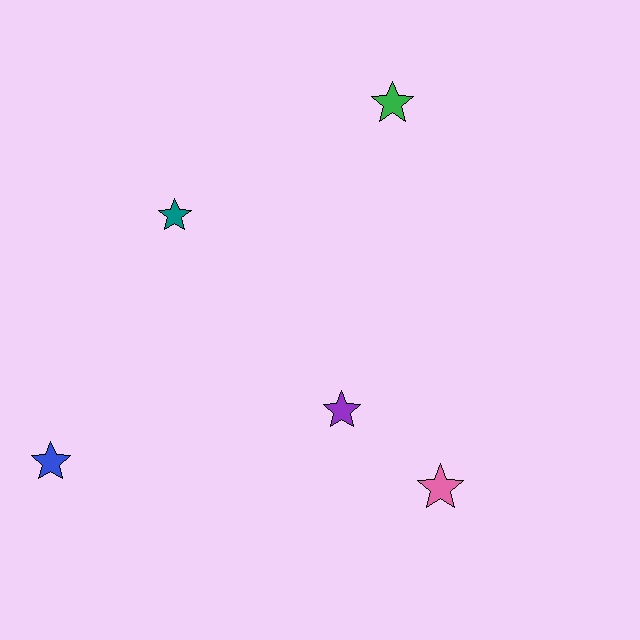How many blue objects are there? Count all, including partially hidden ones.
There is 1 blue object.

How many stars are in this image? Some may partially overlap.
There are 5 stars.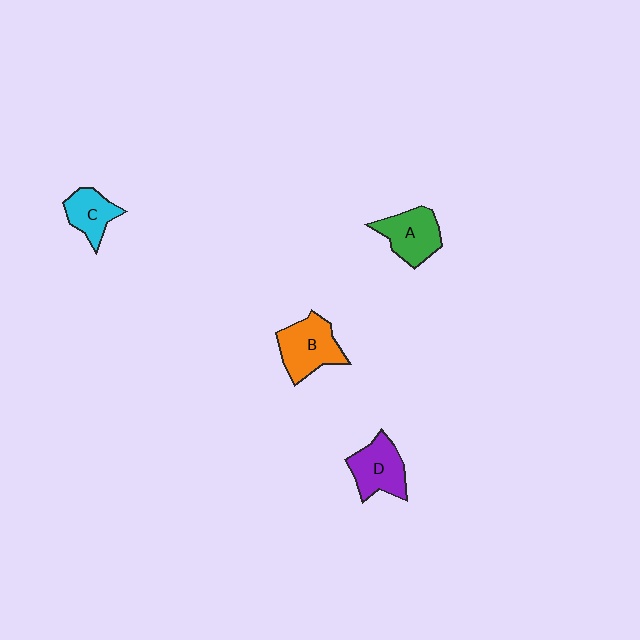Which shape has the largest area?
Shape B (orange).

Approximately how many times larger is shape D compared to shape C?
Approximately 1.3 times.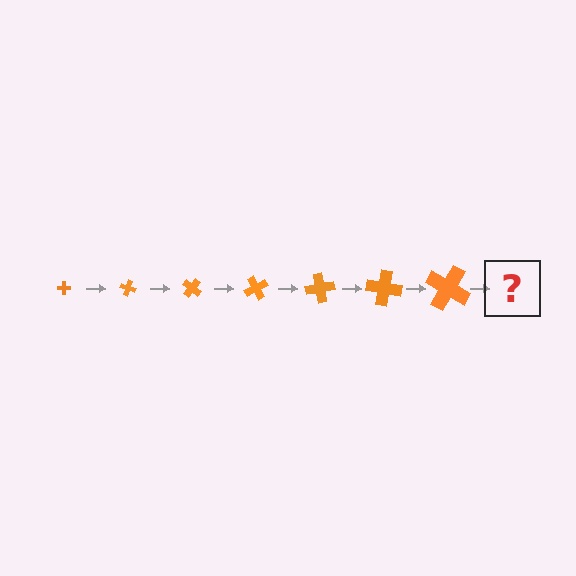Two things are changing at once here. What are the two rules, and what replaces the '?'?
The two rules are that the cross grows larger each step and it rotates 20 degrees each step. The '?' should be a cross, larger than the previous one and rotated 140 degrees from the start.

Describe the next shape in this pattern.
It should be a cross, larger than the previous one and rotated 140 degrees from the start.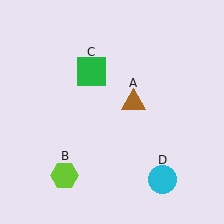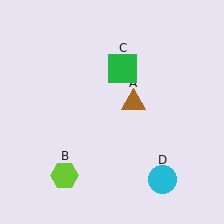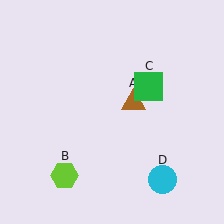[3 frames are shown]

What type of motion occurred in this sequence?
The green square (object C) rotated clockwise around the center of the scene.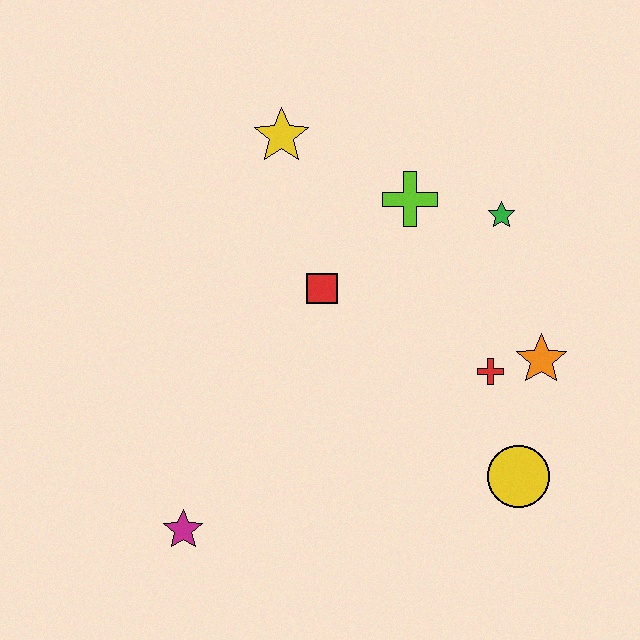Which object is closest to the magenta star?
The red square is closest to the magenta star.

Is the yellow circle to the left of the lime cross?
No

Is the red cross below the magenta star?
No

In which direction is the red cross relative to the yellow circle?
The red cross is above the yellow circle.